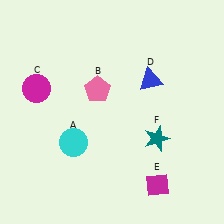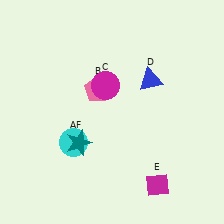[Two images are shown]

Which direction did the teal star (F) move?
The teal star (F) moved left.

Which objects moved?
The objects that moved are: the magenta circle (C), the teal star (F).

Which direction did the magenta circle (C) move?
The magenta circle (C) moved right.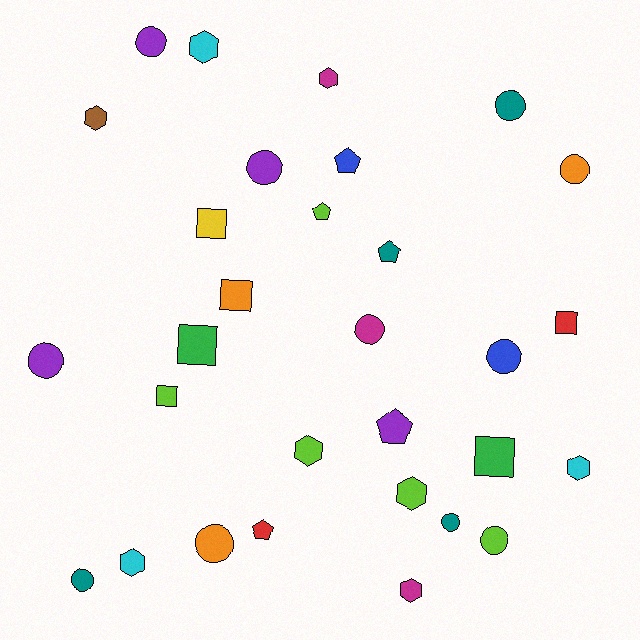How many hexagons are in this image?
There are 8 hexagons.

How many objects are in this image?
There are 30 objects.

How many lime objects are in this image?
There are 5 lime objects.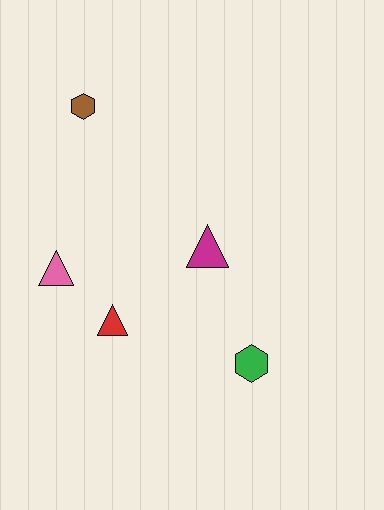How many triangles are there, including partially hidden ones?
There are 3 triangles.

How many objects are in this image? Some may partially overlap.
There are 5 objects.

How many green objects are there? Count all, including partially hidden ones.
There is 1 green object.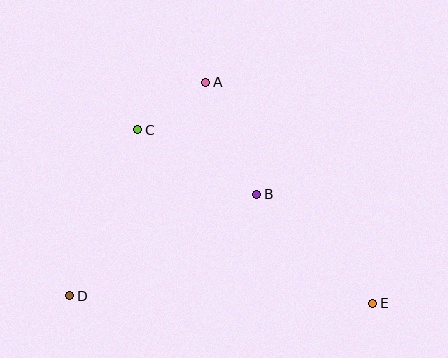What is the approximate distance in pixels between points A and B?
The distance between A and B is approximately 123 pixels.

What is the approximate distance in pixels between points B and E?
The distance between B and E is approximately 159 pixels.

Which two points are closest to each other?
Points A and C are closest to each other.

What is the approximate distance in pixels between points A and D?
The distance between A and D is approximately 253 pixels.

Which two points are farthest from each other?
Points D and E are farthest from each other.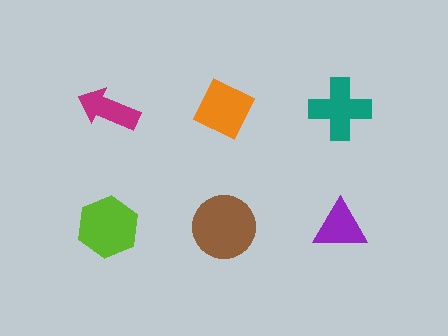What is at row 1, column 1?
A magenta arrow.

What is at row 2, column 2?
A brown circle.